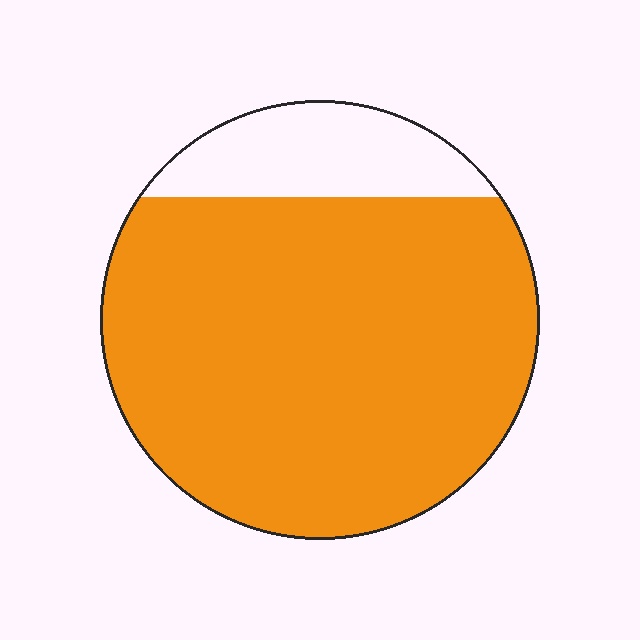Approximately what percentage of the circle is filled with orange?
Approximately 85%.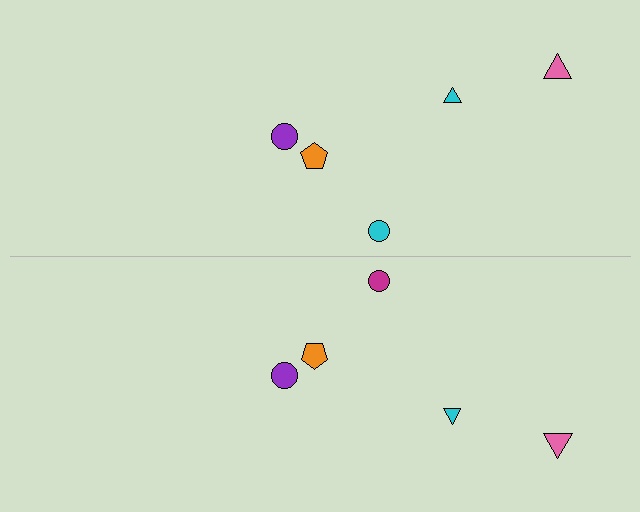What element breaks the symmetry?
The magenta circle on the bottom side breaks the symmetry — its mirror counterpart is cyan.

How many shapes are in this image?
There are 10 shapes in this image.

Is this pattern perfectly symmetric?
No, the pattern is not perfectly symmetric. The magenta circle on the bottom side breaks the symmetry — its mirror counterpart is cyan.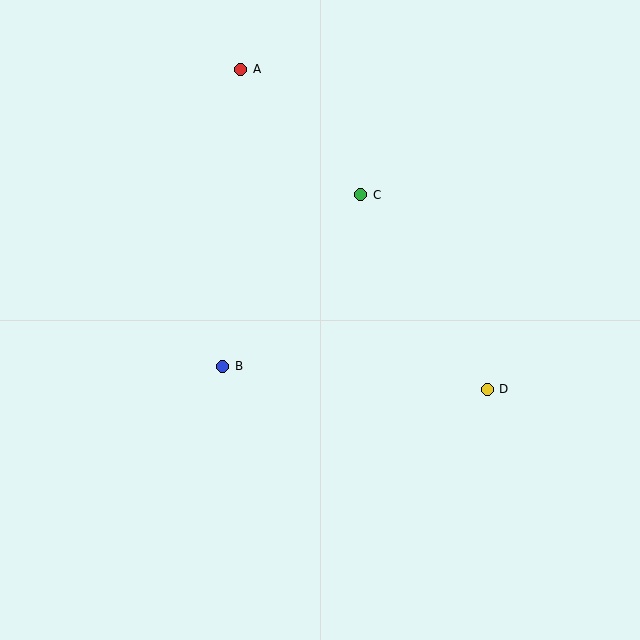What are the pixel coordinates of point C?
Point C is at (361, 195).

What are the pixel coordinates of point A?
Point A is at (241, 69).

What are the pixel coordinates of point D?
Point D is at (487, 389).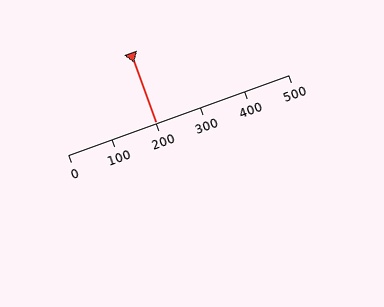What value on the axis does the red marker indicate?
The marker indicates approximately 200.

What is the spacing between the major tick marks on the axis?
The major ticks are spaced 100 apart.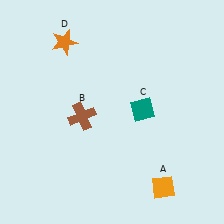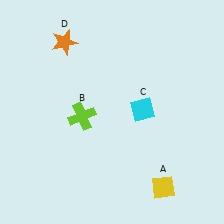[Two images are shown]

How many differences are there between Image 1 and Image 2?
There are 3 differences between the two images.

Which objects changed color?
A changed from orange to yellow. B changed from brown to lime. C changed from teal to cyan.